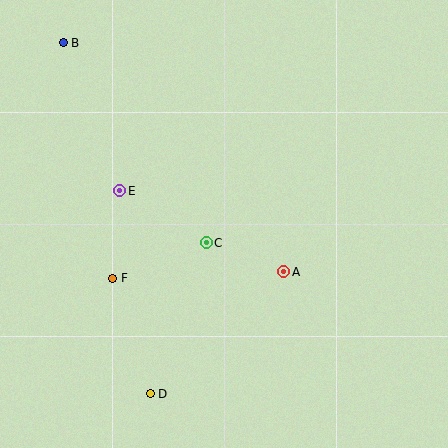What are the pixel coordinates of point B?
Point B is at (63, 43).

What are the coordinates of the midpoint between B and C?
The midpoint between B and C is at (135, 143).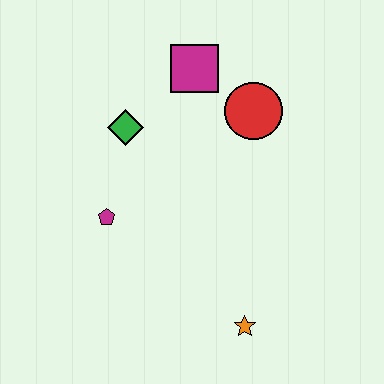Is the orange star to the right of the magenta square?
Yes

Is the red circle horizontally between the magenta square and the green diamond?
No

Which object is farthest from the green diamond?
The orange star is farthest from the green diamond.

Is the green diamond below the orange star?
No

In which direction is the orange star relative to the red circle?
The orange star is below the red circle.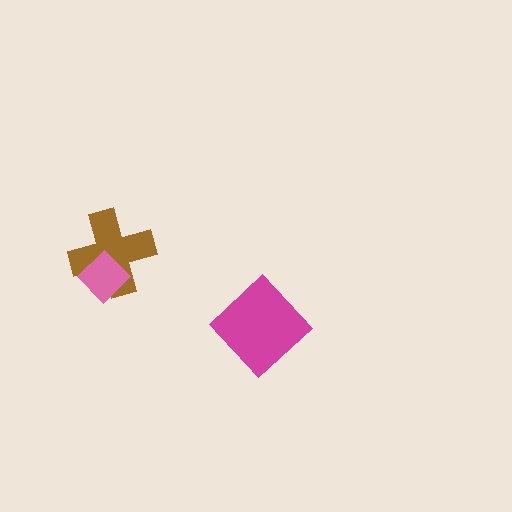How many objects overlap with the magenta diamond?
0 objects overlap with the magenta diamond.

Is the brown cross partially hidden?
Yes, it is partially covered by another shape.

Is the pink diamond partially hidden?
No, no other shape covers it.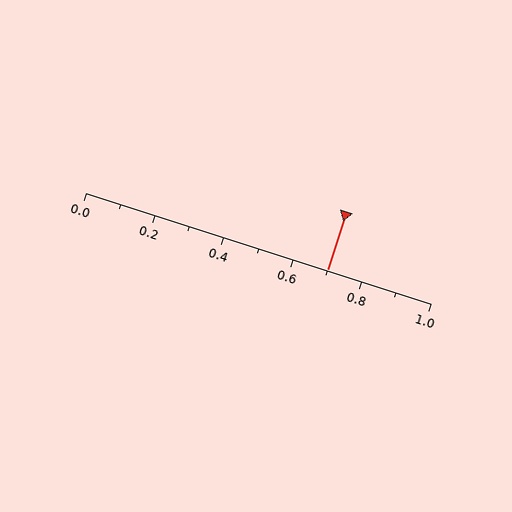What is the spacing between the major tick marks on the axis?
The major ticks are spaced 0.2 apart.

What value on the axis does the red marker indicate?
The marker indicates approximately 0.7.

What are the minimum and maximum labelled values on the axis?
The axis runs from 0.0 to 1.0.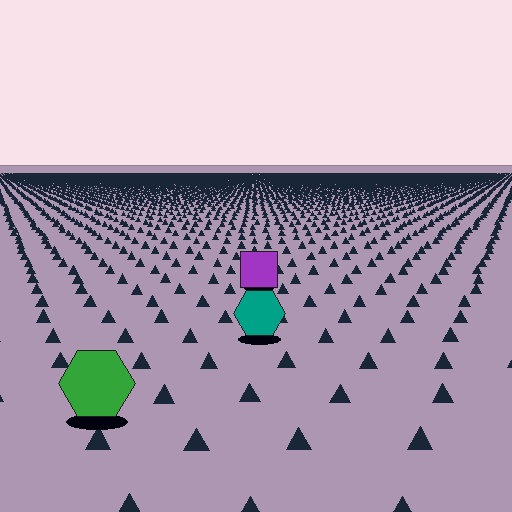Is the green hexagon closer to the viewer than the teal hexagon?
Yes. The green hexagon is closer — you can tell from the texture gradient: the ground texture is coarser near it.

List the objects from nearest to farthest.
From nearest to farthest: the green hexagon, the teal hexagon, the purple square.